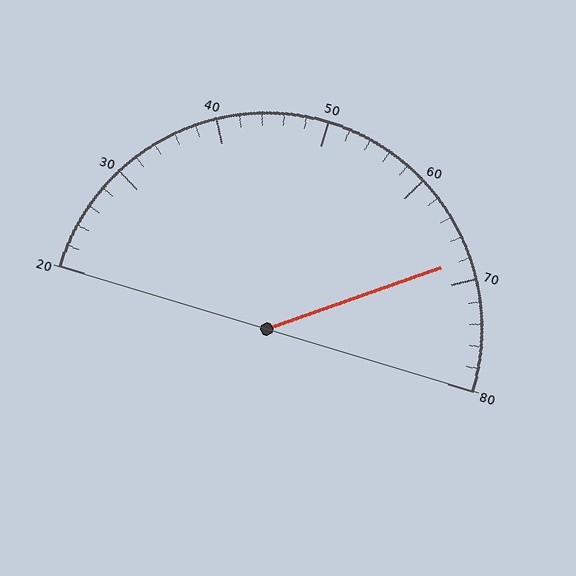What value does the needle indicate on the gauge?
The needle indicates approximately 68.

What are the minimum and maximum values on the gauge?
The gauge ranges from 20 to 80.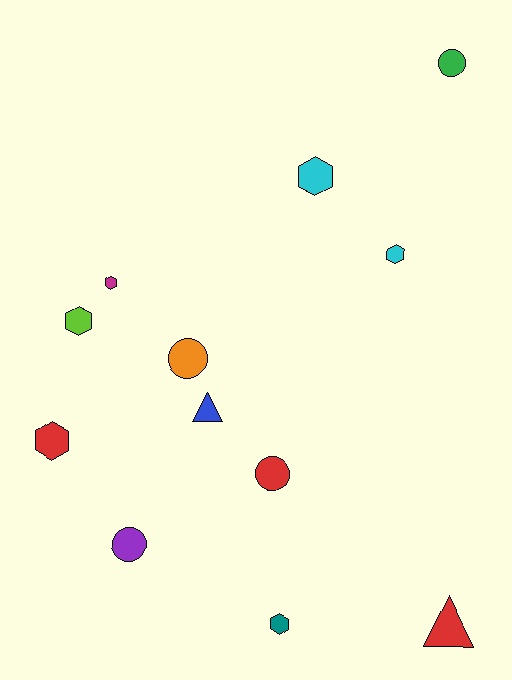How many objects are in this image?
There are 12 objects.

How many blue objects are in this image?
There is 1 blue object.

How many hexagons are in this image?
There are 6 hexagons.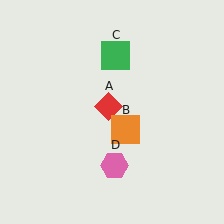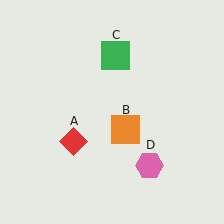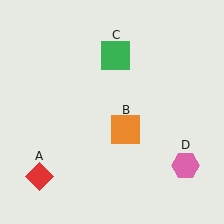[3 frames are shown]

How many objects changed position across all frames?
2 objects changed position: red diamond (object A), pink hexagon (object D).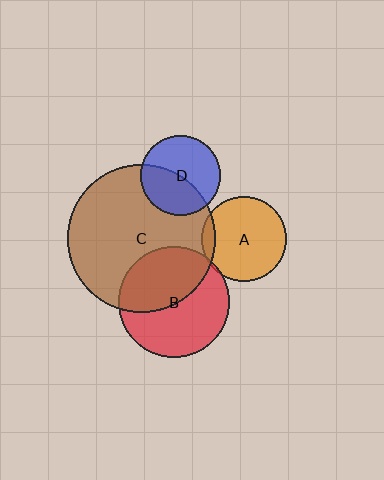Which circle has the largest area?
Circle C (brown).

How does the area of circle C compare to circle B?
Approximately 1.8 times.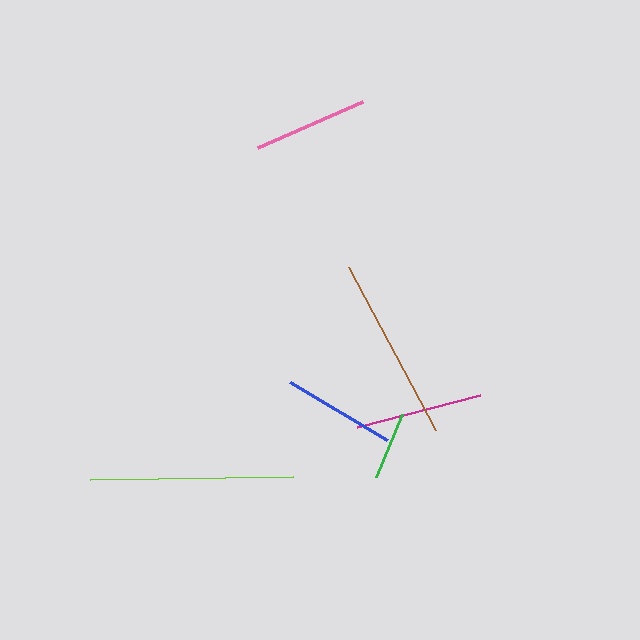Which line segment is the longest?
The lime line is the longest at approximately 204 pixels.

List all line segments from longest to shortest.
From longest to shortest: lime, brown, magenta, pink, blue, green.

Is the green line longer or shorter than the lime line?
The lime line is longer than the green line.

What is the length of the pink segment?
The pink segment is approximately 115 pixels long.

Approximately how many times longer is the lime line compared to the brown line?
The lime line is approximately 1.1 times the length of the brown line.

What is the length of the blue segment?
The blue segment is approximately 113 pixels long.